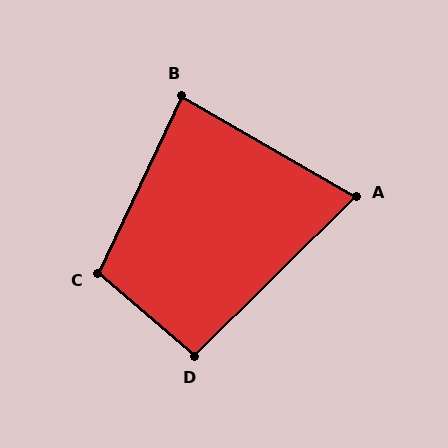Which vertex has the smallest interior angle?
A, at approximately 74 degrees.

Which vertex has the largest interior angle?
C, at approximately 106 degrees.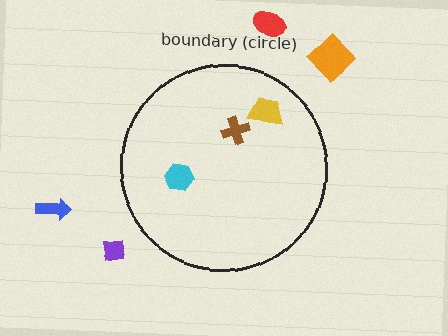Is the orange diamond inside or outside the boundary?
Outside.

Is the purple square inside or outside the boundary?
Outside.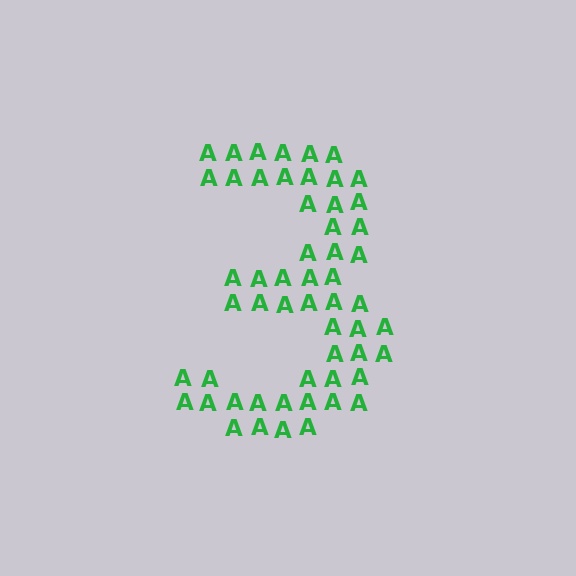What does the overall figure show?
The overall figure shows the digit 3.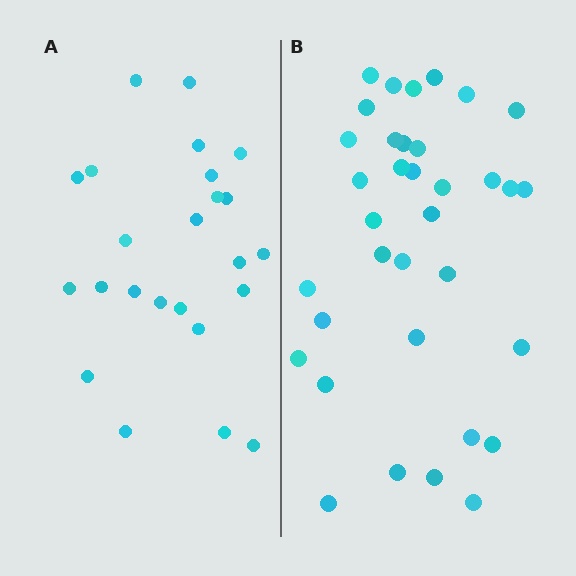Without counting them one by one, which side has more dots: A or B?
Region B (the right region) has more dots.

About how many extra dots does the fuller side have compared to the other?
Region B has roughly 12 or so more dots than region A.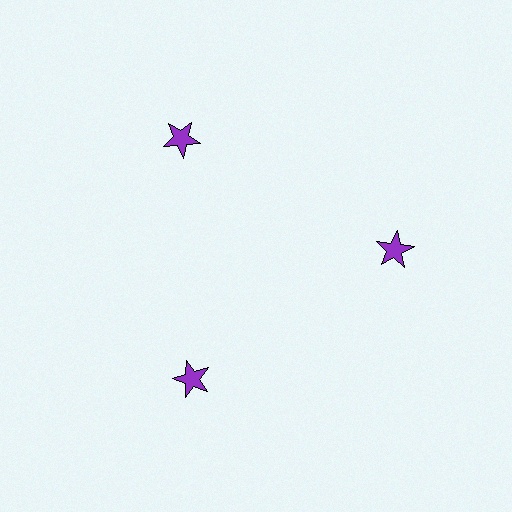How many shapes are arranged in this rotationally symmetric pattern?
There are 3 shapes, arranged in 3 groups of 1.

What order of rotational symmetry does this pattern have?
This pattern has 3-fold rotational symmetry.